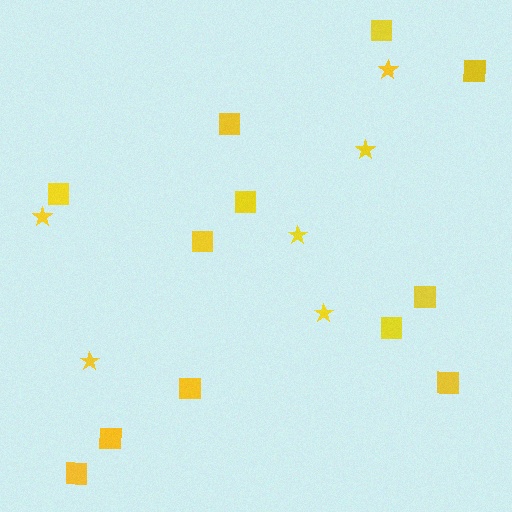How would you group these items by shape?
There are 2 groups: one group of stars (6) and one group of squares (12).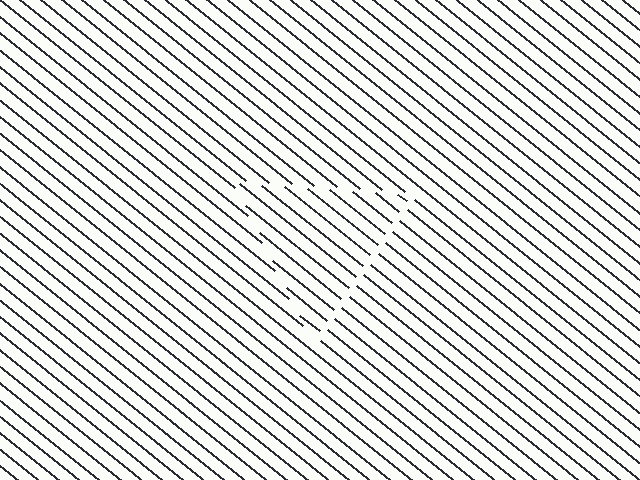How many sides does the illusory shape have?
3 sides — the line-ends trace a triangle.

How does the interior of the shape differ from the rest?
The interior of the shape contains the same grating, shifted by half a period — the contour is defined by the phase discontinuity where line-ends from the inner and outer gratings abut.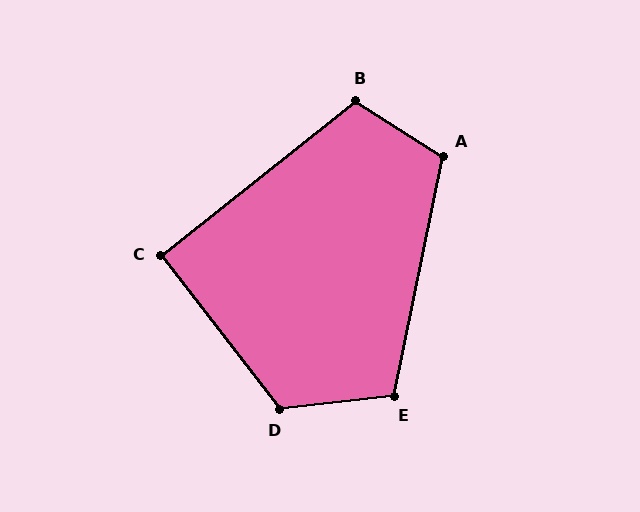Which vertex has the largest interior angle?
D, at approximately 121 degrees.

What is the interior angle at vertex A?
Approximately 110 degrees (obtuse).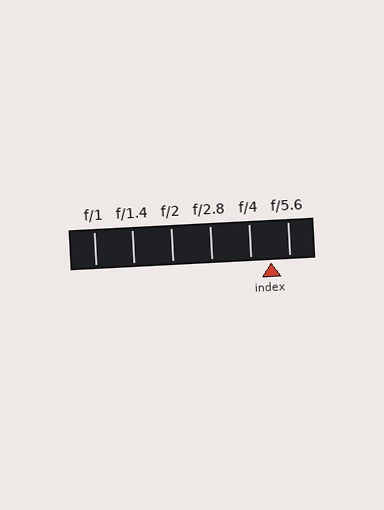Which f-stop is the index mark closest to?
The index mark is closest to f/5.6.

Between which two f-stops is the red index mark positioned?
The index mark is between f/4 and f/5.6.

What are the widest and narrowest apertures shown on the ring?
The widest aperture shown is f/1 and the narrowest is f/5.6.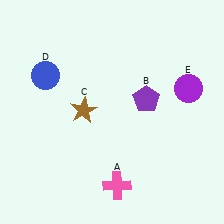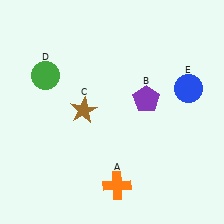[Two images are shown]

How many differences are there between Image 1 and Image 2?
There are 3 differences between the two images.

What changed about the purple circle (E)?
In Image 1, E is purple. In Image 2, it changed to blue.